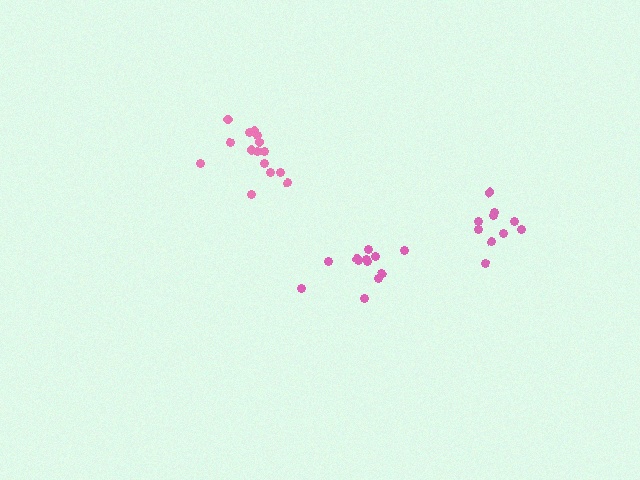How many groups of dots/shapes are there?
There are 3 groups.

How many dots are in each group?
Group 1: 10 dots, Group 2: 15 dots, Group 3: 12 dots (37 total).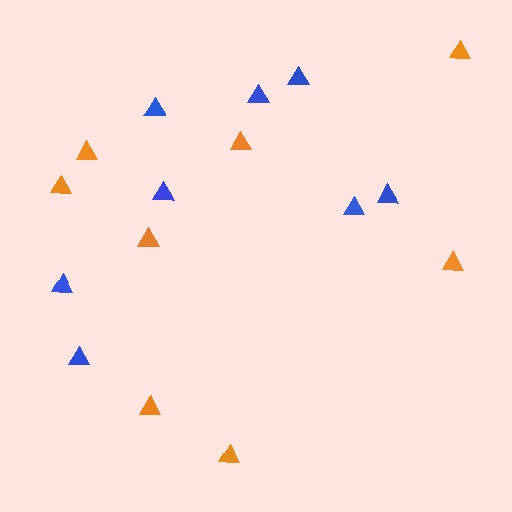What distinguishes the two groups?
There are 2 groups: one group of blue triangles (8) and one group of orange triangles (8).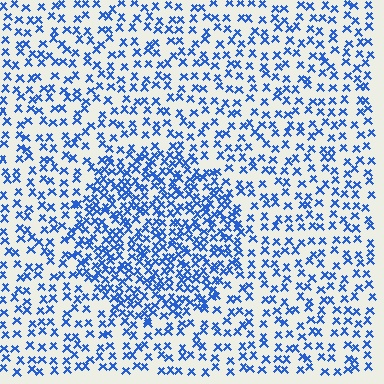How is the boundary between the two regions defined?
The boundary is defined by a change in element density (approximately 2.0x ratio). All elements are the same color, size, and shape.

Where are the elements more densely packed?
The elements are more densely packed inside the circle boundary.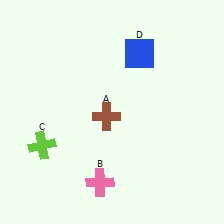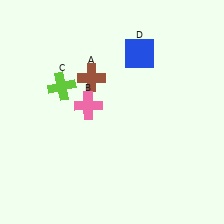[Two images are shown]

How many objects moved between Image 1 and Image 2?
3 objects moved between the two images.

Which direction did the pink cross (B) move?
The pink cross (B) moved up.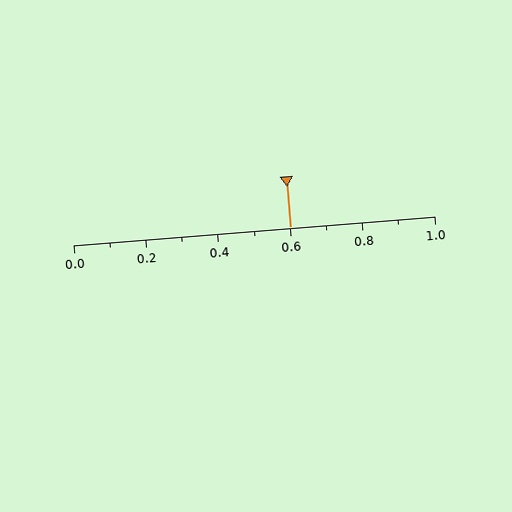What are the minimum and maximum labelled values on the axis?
The axis runs from 0.0 to 1.0.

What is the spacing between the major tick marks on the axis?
The major ticks are spaced 0.2 apart.